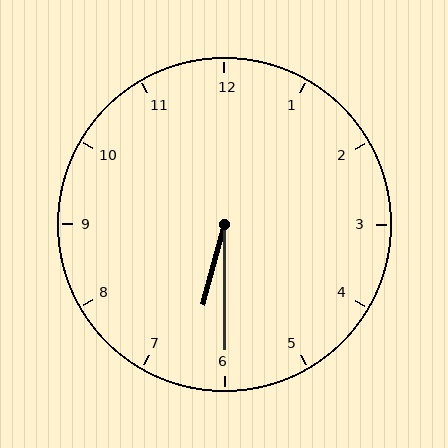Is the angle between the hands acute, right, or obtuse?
It is acute.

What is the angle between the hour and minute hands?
Approximately 15 degrees.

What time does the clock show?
6:30.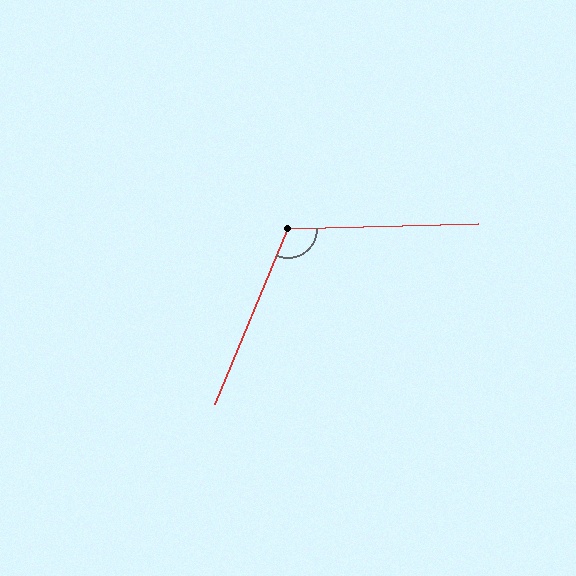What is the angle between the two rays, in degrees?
Approximately 114 degrees.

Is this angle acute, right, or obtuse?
It is obtuse.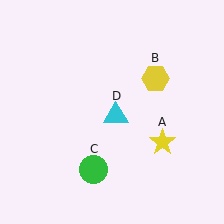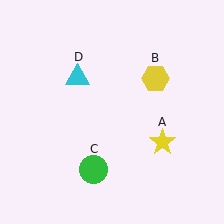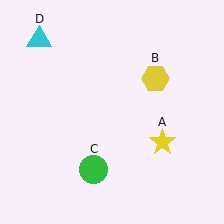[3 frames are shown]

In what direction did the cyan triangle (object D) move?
The cyan triangle (object D) moved up and to the left.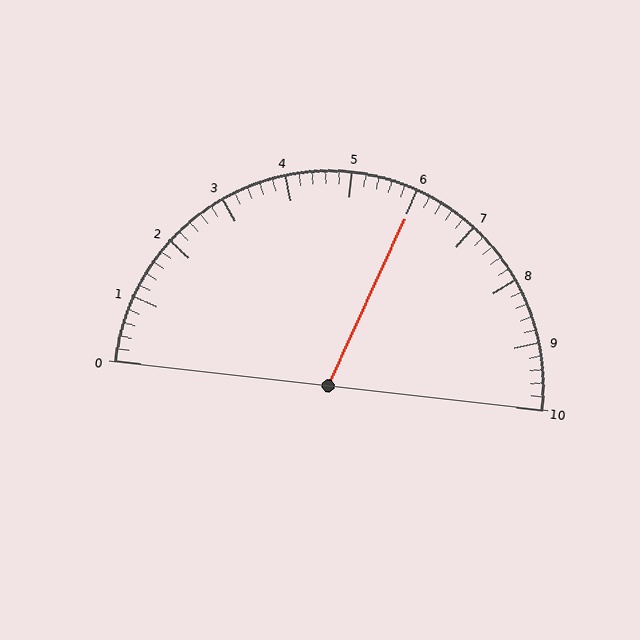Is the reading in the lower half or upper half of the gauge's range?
The reading is in the upper half of the range (0 to 10).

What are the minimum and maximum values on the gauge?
The gauge ranges from 0 to 10.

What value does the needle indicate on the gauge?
The needle indicates approximately 6.0.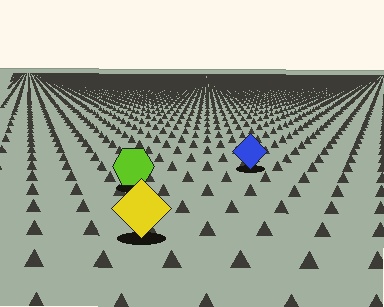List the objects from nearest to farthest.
From nearest to farthest: the yellow diamond, the lime hexagon, the blue diamond.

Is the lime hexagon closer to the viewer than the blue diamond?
Yes. The lime hexagon is closer — you can tell from the texture gradient: the ground texture is coarser near it.